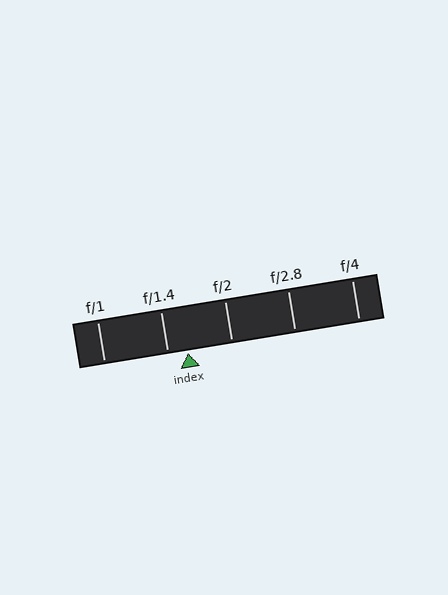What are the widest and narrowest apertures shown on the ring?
The widest aperture shown is f/1 and the narrowest is f/4.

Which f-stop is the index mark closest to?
The index mark is closest to f/1.4.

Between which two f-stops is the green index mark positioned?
The index mark is between f/1.4 and f/2.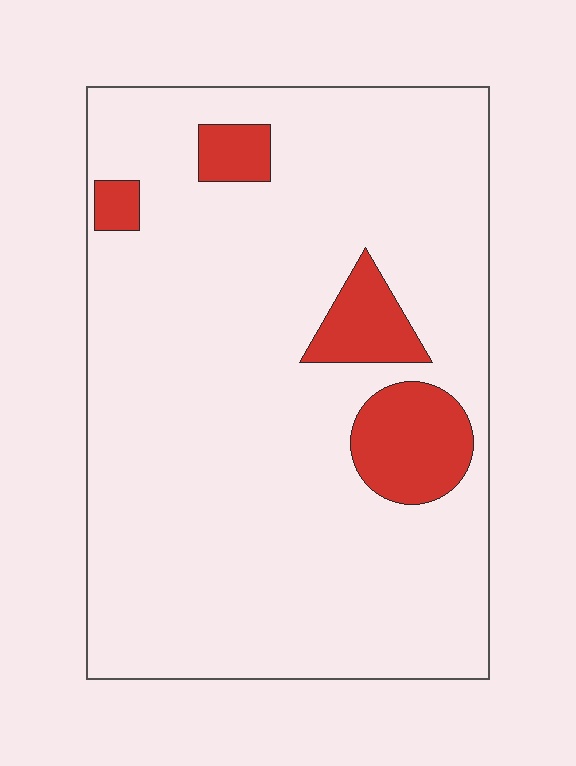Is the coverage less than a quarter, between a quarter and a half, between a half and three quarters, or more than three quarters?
Less than a quarter.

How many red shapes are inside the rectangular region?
4.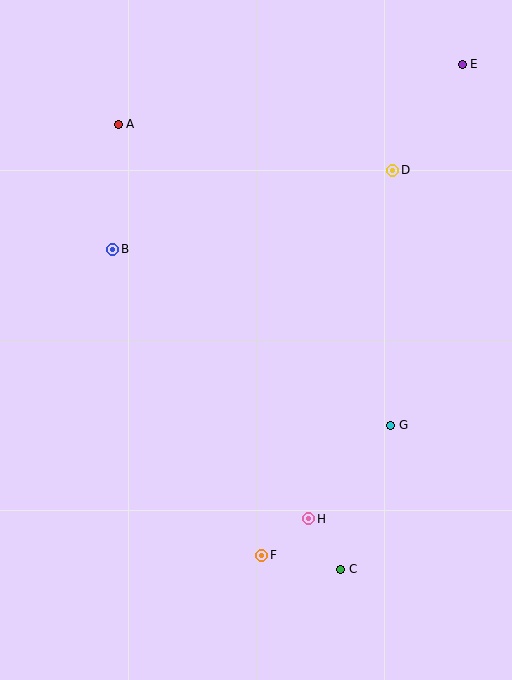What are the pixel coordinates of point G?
Point G is at (391, 425).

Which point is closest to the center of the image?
Point G at (391, 425) is closest to the center.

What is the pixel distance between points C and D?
The distance between C and D is 402 pixels.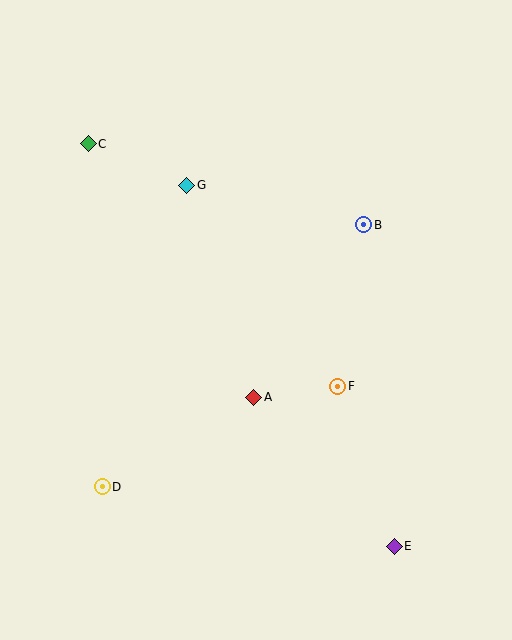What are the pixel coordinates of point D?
Point D is at (102, 487).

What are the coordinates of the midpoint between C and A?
The midpoint between C and A is at (171, 271).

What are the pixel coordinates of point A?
Point A is at (254, 397).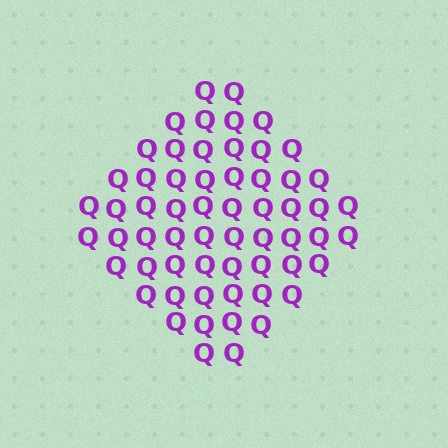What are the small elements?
The small elements are letter Q's.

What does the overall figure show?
The overall figure shows a diamond.